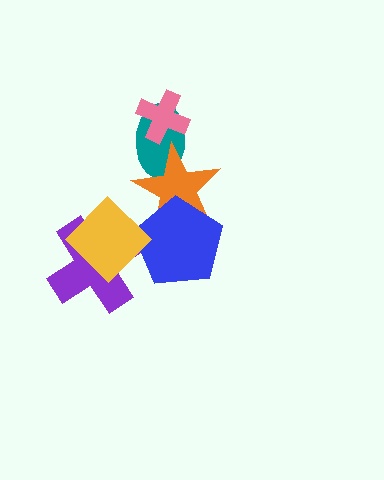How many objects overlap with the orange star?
2 objects overlap with the orange star.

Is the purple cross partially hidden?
Yes, it is partially covered by another shape.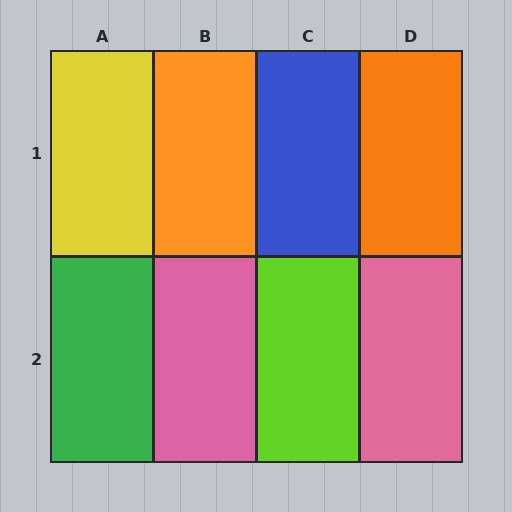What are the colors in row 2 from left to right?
Green, pink, lime, pink.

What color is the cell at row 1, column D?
Orange.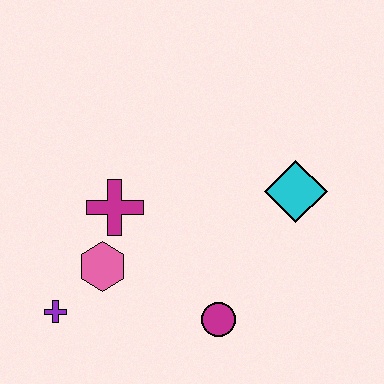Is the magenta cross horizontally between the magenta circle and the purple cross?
Yes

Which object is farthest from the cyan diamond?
The purple cross is farthest from the cyan diamond.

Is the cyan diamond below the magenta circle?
No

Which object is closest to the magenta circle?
The pink hexagon is closest to the magenta circle.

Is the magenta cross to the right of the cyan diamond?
No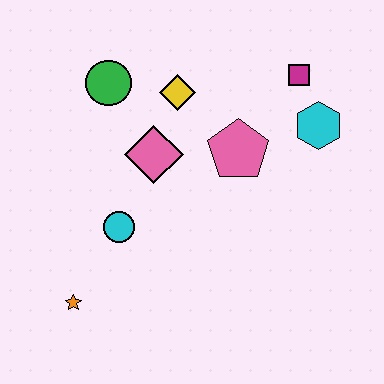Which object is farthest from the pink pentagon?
The orange star is farthest from the pink pentagon.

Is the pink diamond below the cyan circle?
No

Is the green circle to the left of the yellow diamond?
Yes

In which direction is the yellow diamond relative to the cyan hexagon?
The yellow diamond is to the left of the cyan hexagon.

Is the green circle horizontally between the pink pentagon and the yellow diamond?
No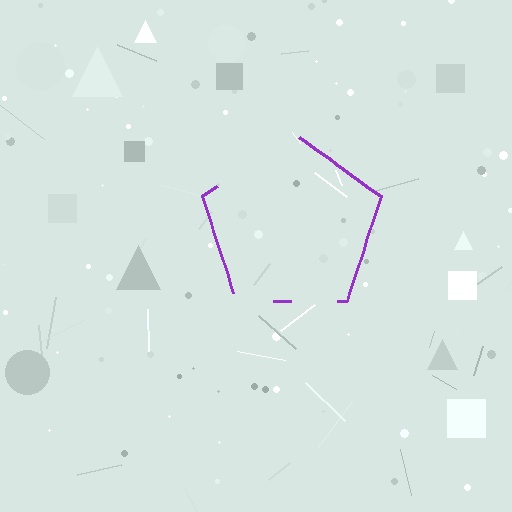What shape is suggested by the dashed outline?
The dashed outline suggests a pentagon.